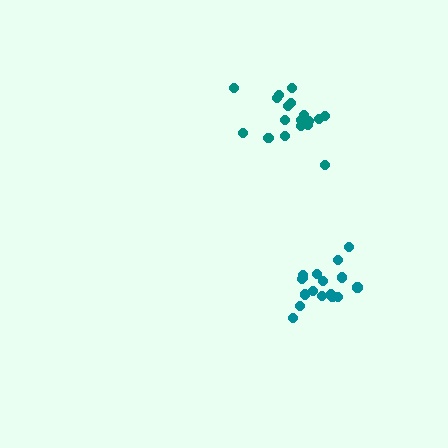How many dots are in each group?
Group 1: 18 dots, Group 2: 17 dots (35 total).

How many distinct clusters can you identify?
There are 2 distinct clusters.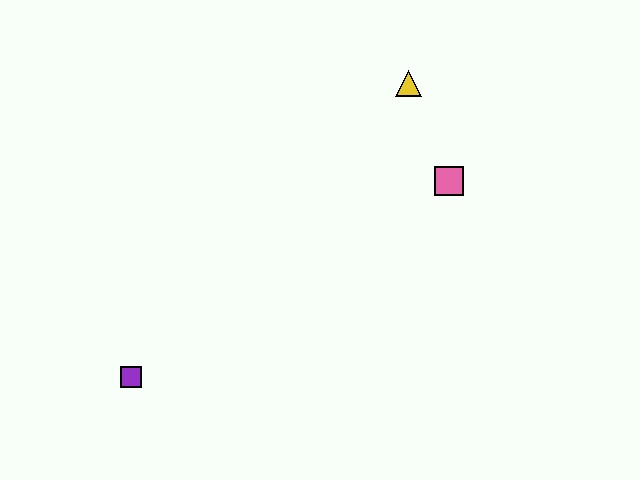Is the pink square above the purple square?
Yes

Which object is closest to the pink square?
The yellow triangle is closest to the pink square.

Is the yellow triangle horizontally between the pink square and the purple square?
Yes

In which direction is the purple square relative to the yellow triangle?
The purple square is below the yellow triangle.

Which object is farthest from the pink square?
The purple square is farthest from the pink square.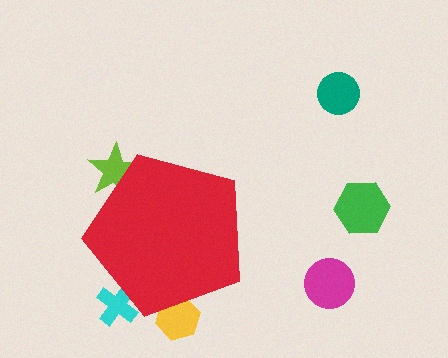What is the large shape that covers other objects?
A red pentagon.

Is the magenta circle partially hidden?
No, the magenta circle is fully visible.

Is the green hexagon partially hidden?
No, the green hexagon is fully visible.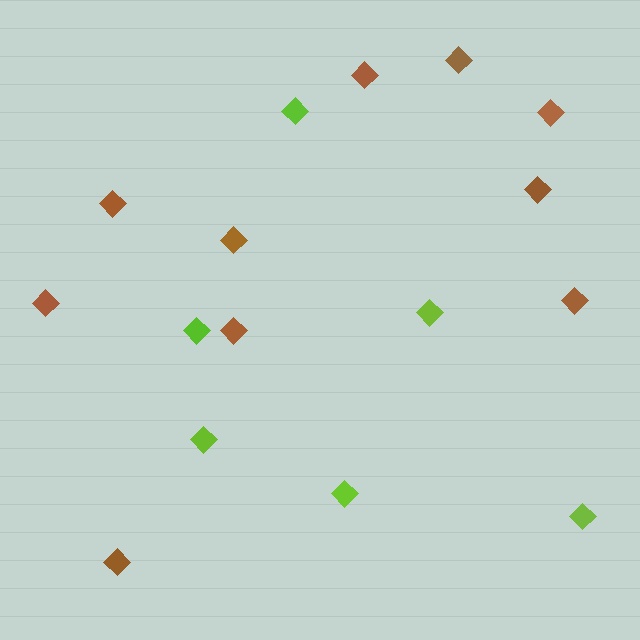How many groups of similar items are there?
There are 2 groups: one group of brown diamonds (10) and one group of lime diamonds (6).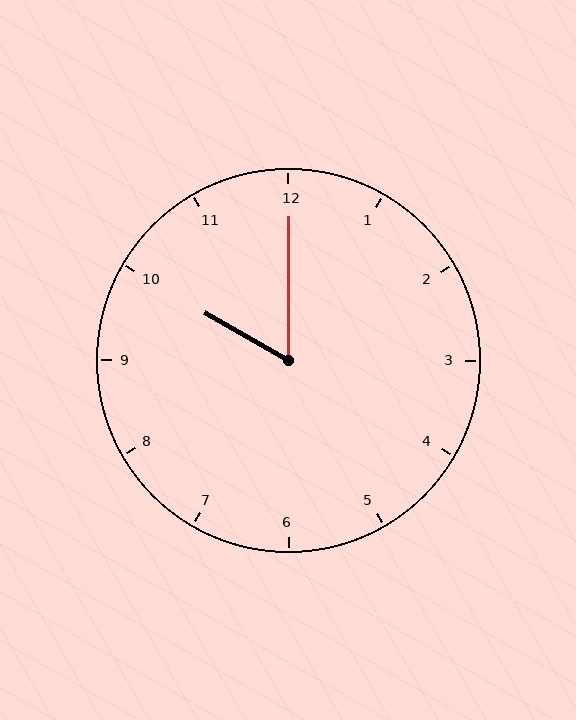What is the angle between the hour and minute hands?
Approximately 60 degrees.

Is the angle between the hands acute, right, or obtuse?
It is acute.